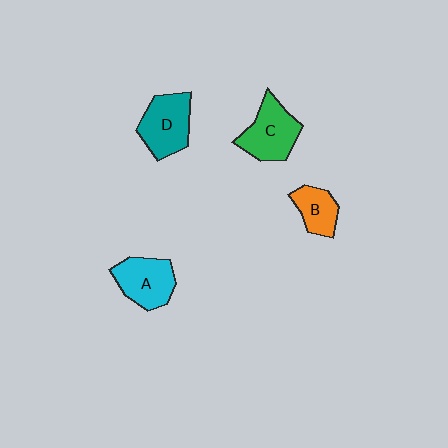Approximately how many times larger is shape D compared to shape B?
Approximately 1.6 times.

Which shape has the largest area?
Shape C (green).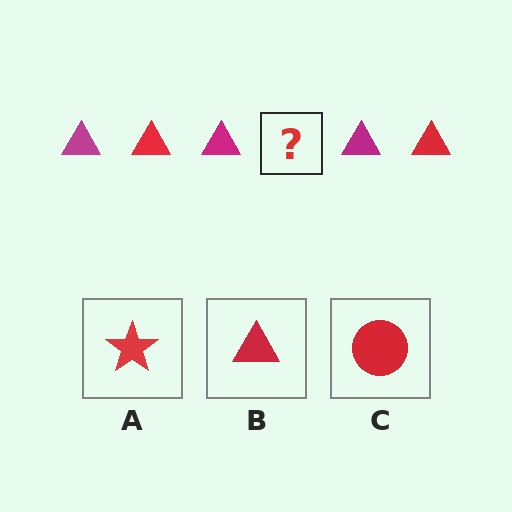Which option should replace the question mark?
Option B.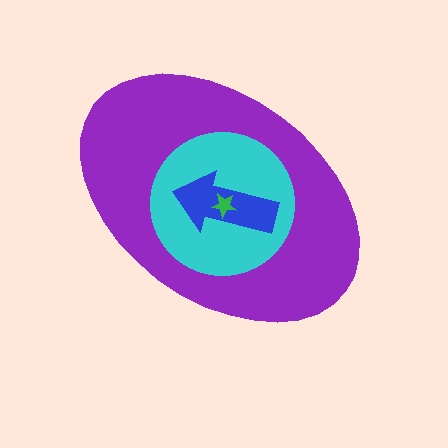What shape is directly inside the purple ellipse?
The cyan circle.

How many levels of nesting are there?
4.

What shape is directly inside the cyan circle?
The blue arrow.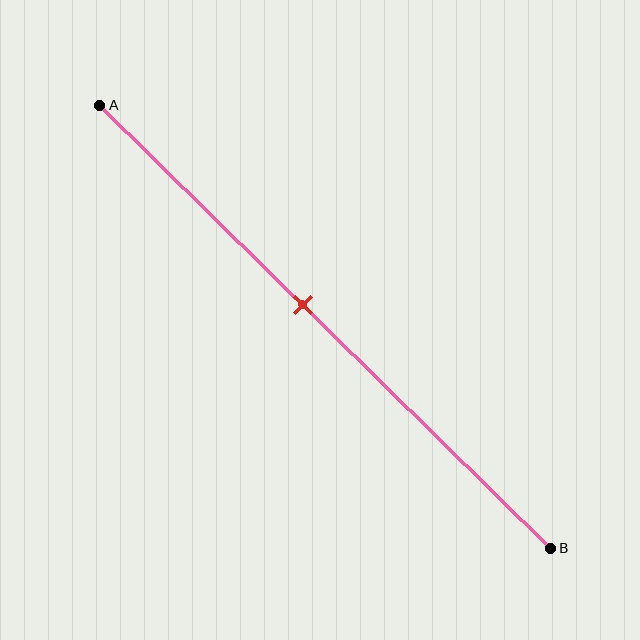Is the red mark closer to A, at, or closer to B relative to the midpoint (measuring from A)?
The red mark is closer to point A than the midpoint of segment AB.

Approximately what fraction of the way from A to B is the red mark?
The red mark is approximately 45% of the way from A to B.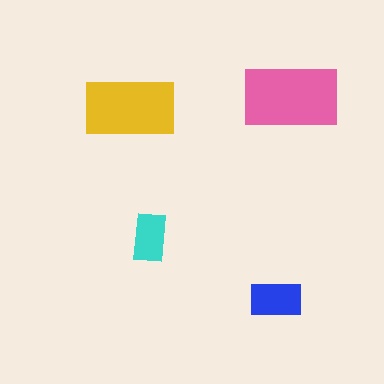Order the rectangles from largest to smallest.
the pink one, the yellow one, the blue one, the cyan one.